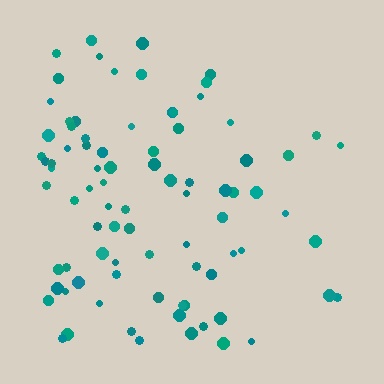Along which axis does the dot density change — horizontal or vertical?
Horizontal.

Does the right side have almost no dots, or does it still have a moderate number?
Still a moderate number, just noticeably fewer than the left.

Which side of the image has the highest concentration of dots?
The left.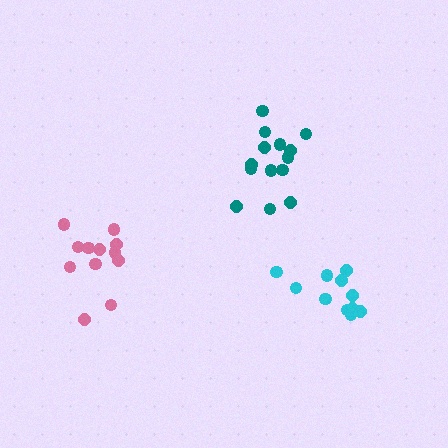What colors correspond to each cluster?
The clusters are colored: teal, pink, cyan.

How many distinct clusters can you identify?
There are 3 distinct clusters.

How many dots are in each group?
Group 1: 14 dots, Group 2: 12 dots, Group 3: 11 dots (37 total).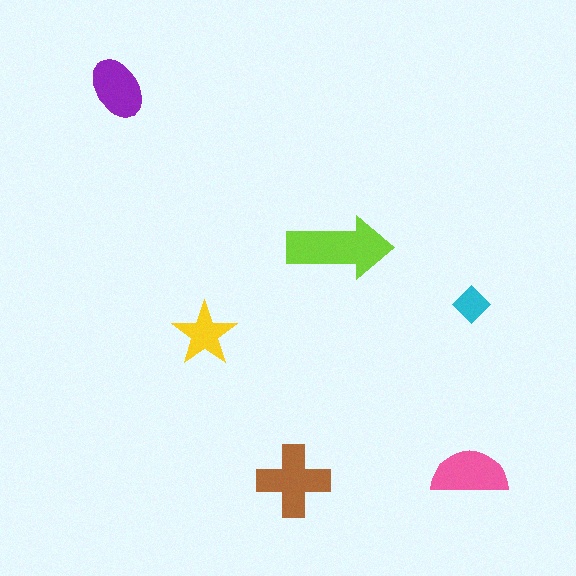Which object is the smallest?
The cyan diamond.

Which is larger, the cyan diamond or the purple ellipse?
The purple ellipse.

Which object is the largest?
The lime arrow.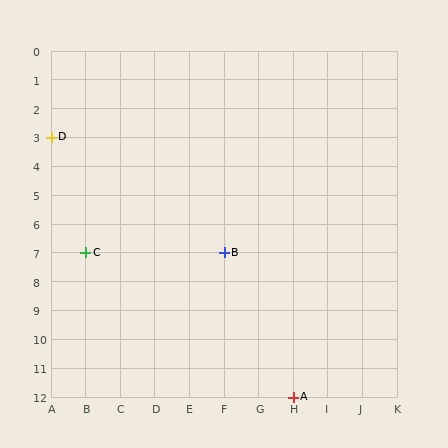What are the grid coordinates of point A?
Point A is at grid coordinates (H, 12).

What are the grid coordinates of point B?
Point B is at grid coordinates (F, 7).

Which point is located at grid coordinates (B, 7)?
Point C is at (B, 7).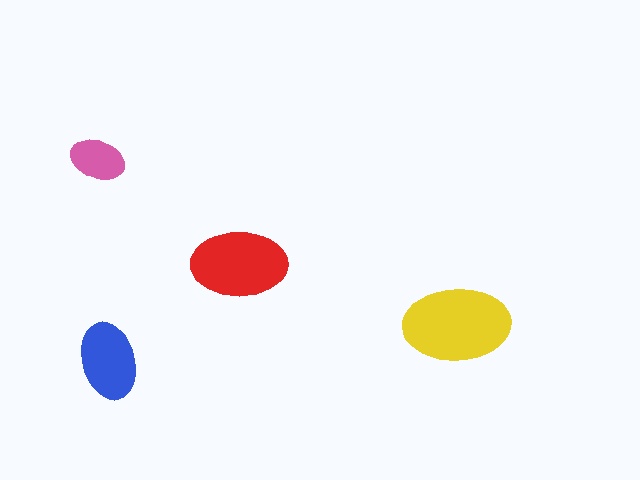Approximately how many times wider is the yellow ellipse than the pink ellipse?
About 2 times wider.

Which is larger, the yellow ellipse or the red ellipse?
The yellow one.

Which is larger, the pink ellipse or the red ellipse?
The red one.